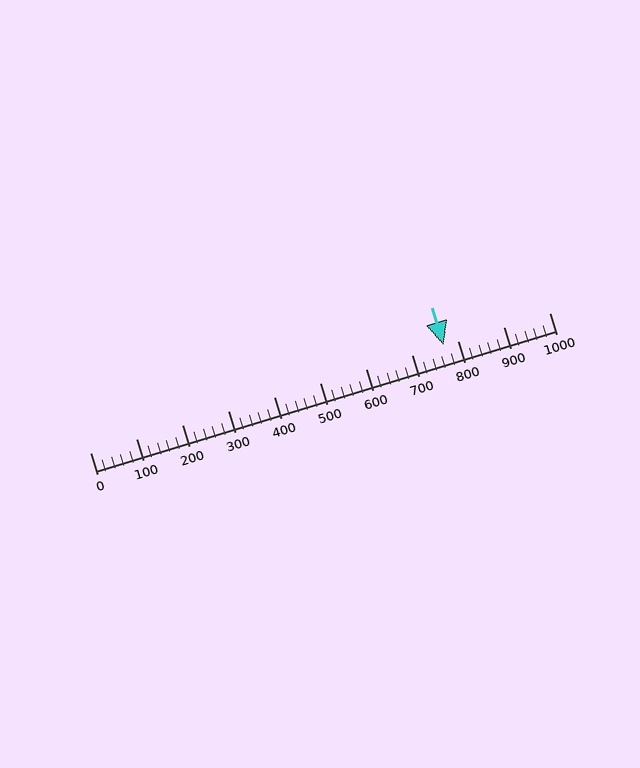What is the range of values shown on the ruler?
The ruler shows values from 0 to 1000.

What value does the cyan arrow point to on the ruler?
The cyan arrow points to approximately 769.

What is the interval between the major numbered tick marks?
The major tick marks are spaced 100 units apart.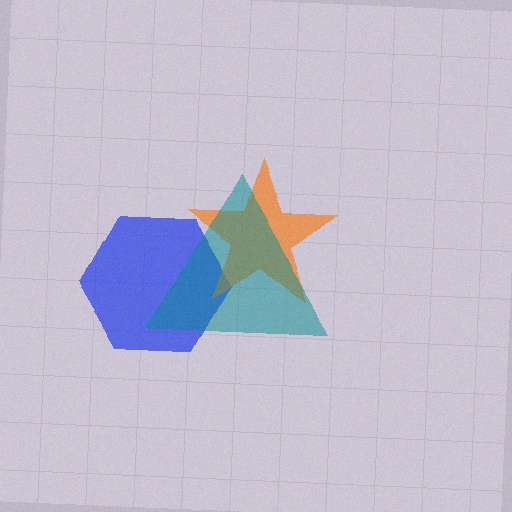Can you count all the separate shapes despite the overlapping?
Yes, there are 3 separate shapes.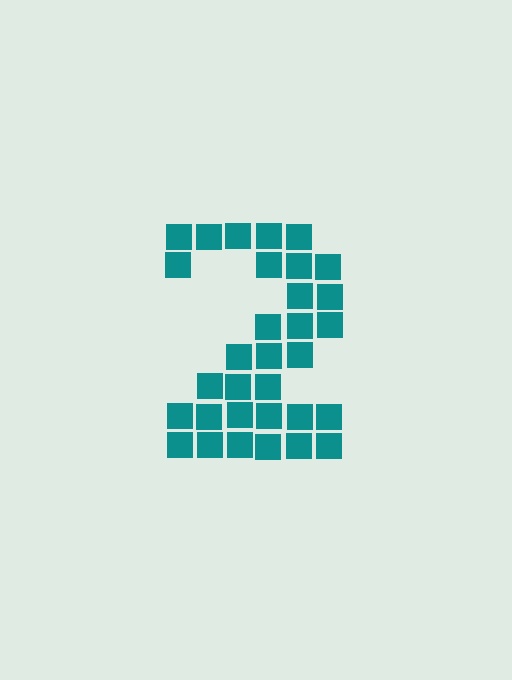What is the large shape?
The large shape is the digit 2.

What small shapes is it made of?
It is made of small squares.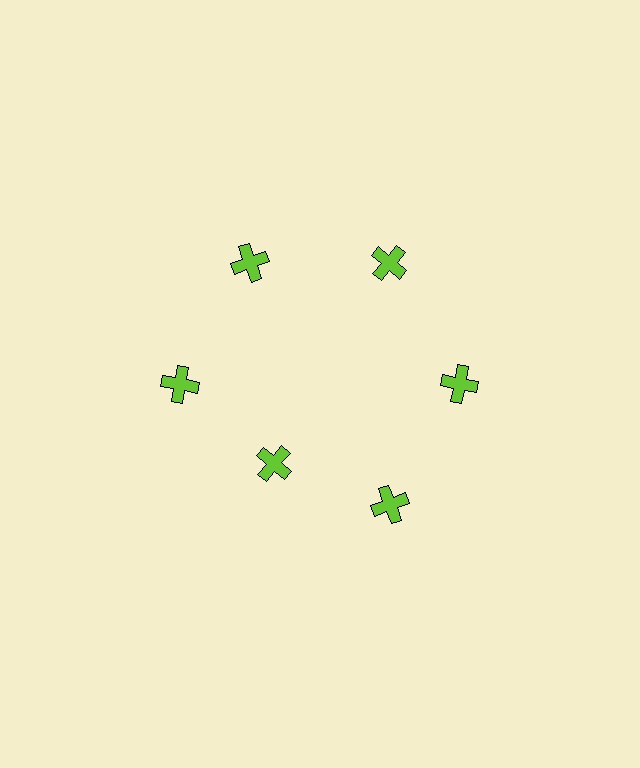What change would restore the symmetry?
The symmetry would be restored by moving it outward, back onto the ring so that all 6 crosses sit at equal angles and equal distance from the center.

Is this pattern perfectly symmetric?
No. The 6 lime crosses are arranged in a ring, but one element near the 7 o'clock position is pulled inward toward the center, breaking the 6-fold rotational symmetry.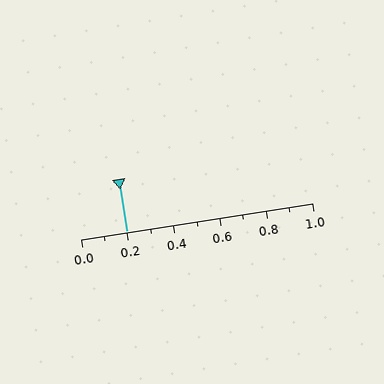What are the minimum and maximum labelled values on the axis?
The axis runs from 0.0 to 1.0.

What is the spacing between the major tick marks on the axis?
The major ticks are spaced 0.2 apart.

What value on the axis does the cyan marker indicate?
The marker indicates approximately 0.2.